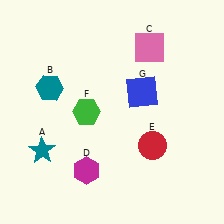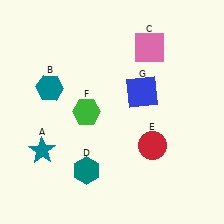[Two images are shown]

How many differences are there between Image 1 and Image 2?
There is 1 difference between the two images.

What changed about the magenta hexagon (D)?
In Image 1, D is magenta. In Image 2, it changed to teal.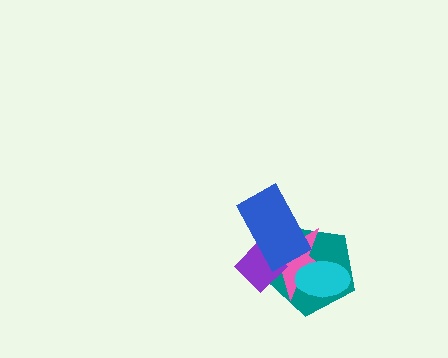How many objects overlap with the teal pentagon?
4 objects overlap with the teal pentagon.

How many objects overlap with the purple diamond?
3 objects overlap with the purple diamond.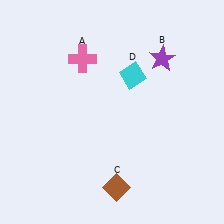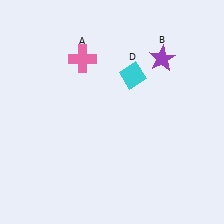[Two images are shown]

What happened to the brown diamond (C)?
The brown diamond (C) was removed in Image 2. It was in the bottom-right area of Image 1.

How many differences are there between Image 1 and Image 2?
There is 1 difference between the two images.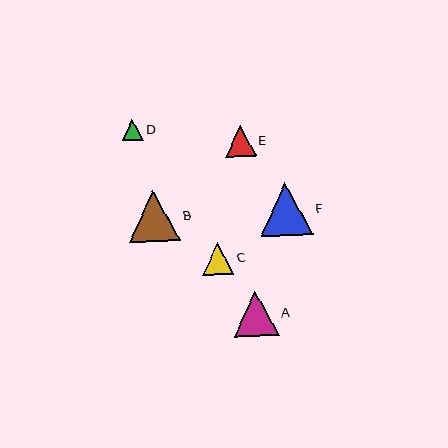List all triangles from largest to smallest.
From largest to smallest: F, B, A, C, E, D.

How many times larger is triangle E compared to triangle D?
Triangle E is approximately 1.5 times the size of triangle D.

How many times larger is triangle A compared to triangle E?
Triangle A is approximately 1.5 times the size of triangle E.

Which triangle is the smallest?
Triangle D is the smallest with a size of approximately 20 pixels.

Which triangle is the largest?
Triangle F is the largest with a size of approximately 52 pixels.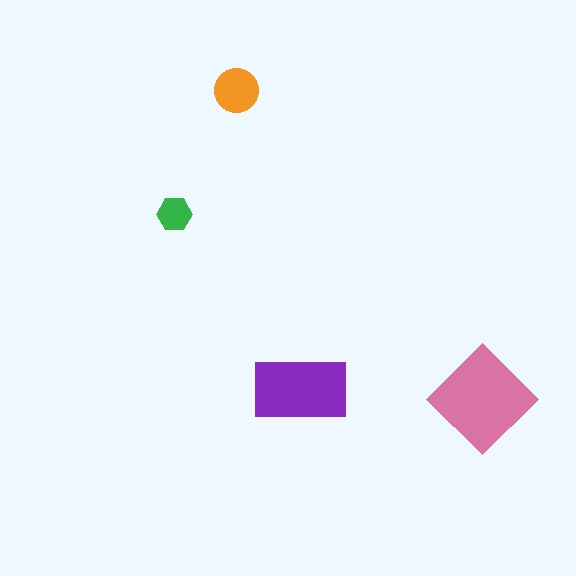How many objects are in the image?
There are 4 objects in the image.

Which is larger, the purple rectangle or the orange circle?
The purple rectangle.